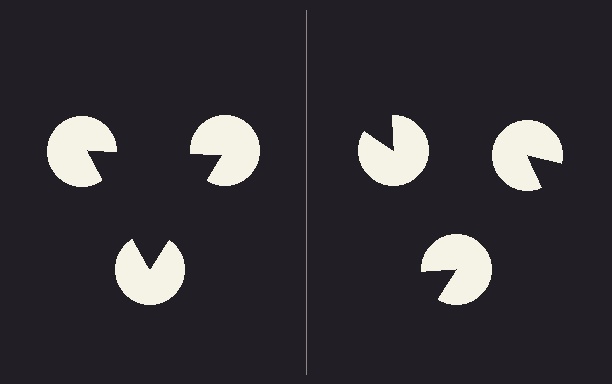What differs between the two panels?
The pac-man discs are positioned identically on both sides; only the wedge orientations differ. On the left they align to a triangle; on the right they are misaligned.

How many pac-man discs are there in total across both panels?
6 — 3 on each side.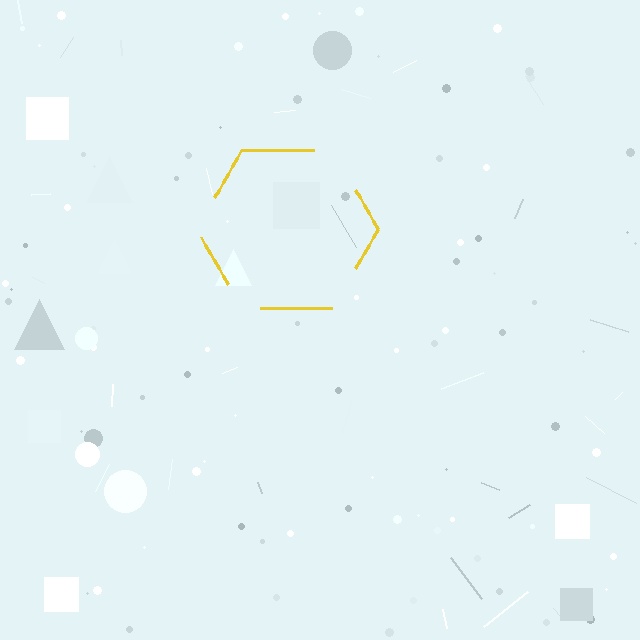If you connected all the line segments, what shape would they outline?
They would outline a hexagon.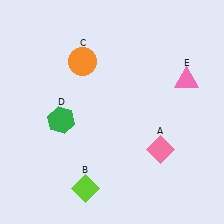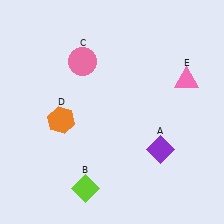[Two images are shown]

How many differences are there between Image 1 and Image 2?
There are 3 differences between the two images.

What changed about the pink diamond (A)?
In Image 1, A is pink. In Image 2, it changed to purple.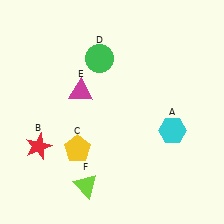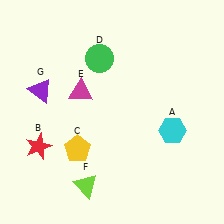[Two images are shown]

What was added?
A purple triangle (G) was added in Image 2.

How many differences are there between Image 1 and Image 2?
There is 1 difference between the two images.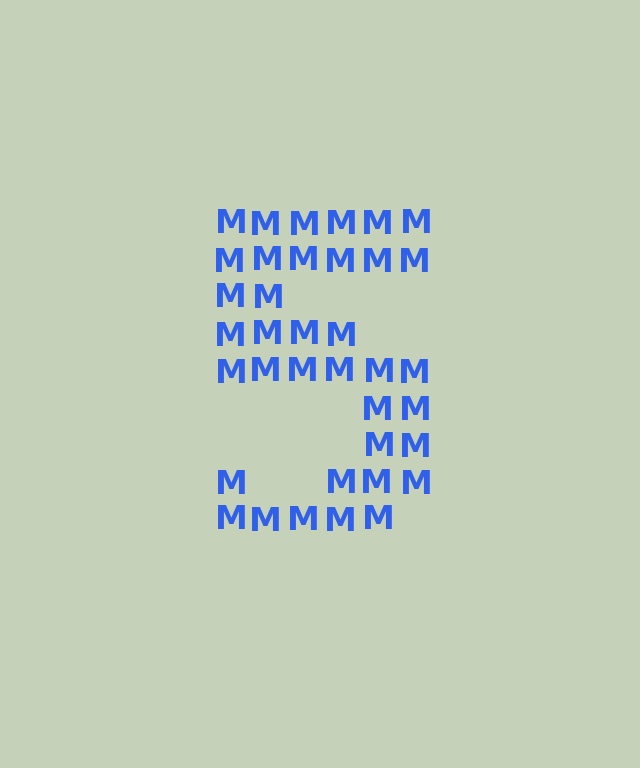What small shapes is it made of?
It is made of small letter M's.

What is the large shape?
The large shape is the digit 5.